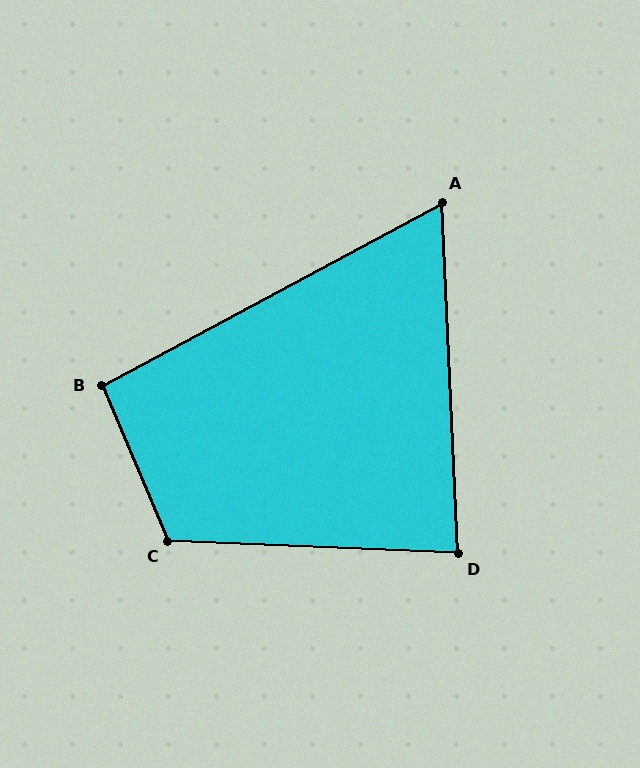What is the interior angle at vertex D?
Approximately 85 degrees (approximately right).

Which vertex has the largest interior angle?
C, at approximately 116 degrees.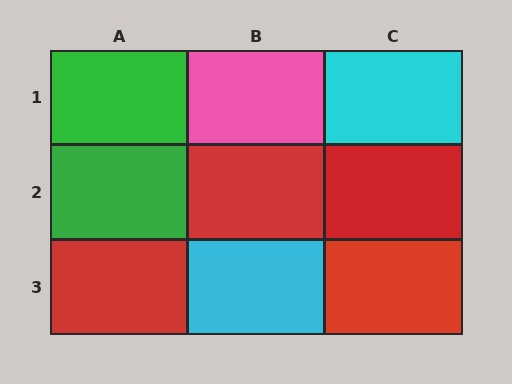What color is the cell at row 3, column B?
Cyan.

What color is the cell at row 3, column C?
Red.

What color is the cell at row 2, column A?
Green.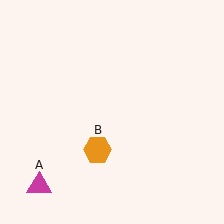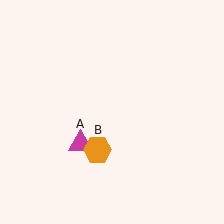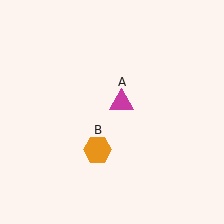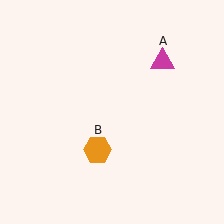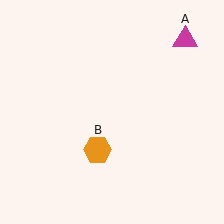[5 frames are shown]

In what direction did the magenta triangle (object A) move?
The magenta triangle (object A) moved up and to the right.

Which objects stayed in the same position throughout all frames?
Orange hexagon (object B) remained stationary.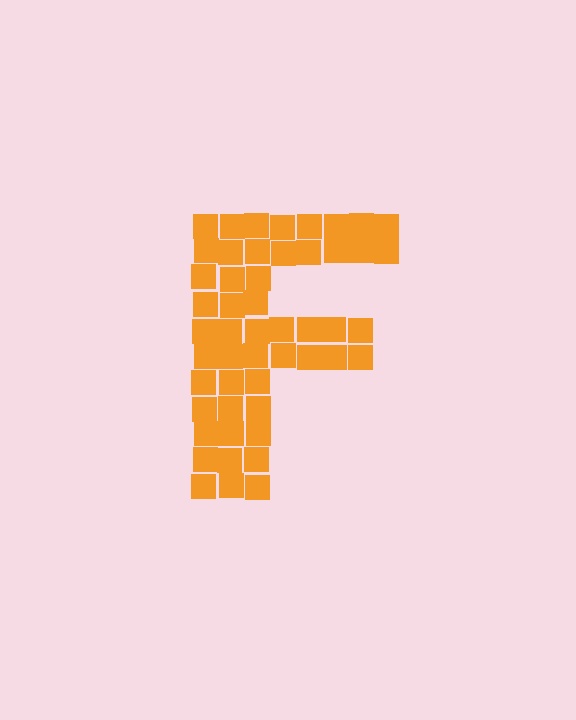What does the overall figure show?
The overall figure shows the letter F.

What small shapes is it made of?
It is made of small squares.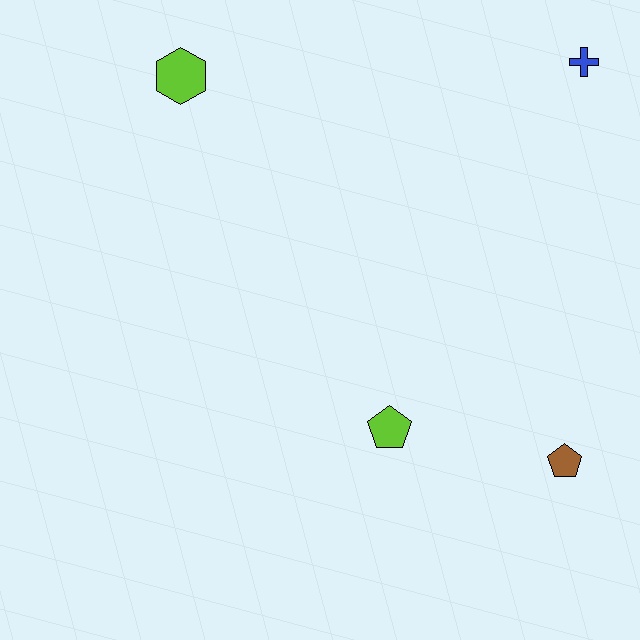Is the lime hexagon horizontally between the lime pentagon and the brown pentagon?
No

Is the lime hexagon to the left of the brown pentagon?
Yes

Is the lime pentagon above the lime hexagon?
No